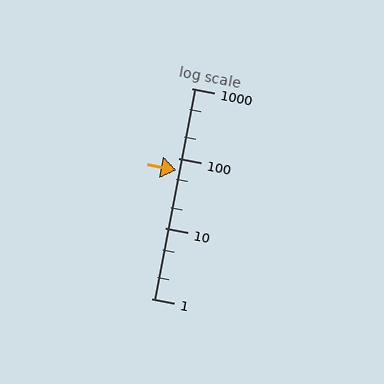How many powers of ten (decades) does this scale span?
The scale spans 3 decades, from 1 to 1000.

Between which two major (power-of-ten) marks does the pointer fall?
The pointer is between 10 and 100.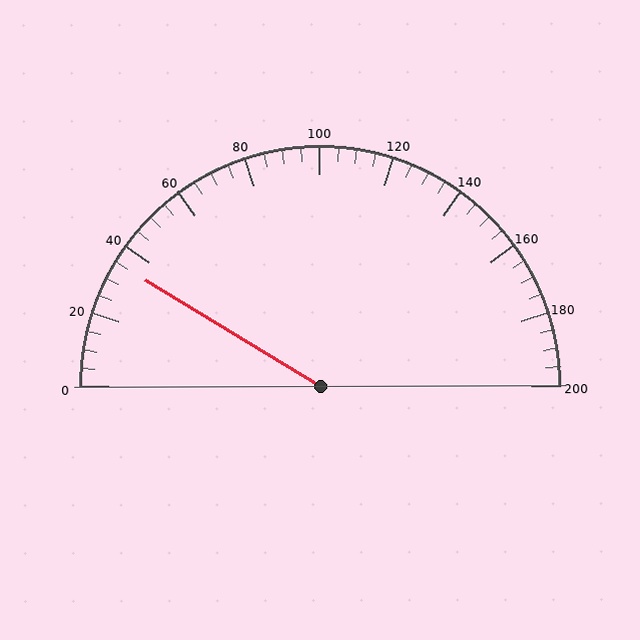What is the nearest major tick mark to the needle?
The nearest major tick mark is 40.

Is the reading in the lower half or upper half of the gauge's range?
The reading is in the lower half of the range (0 to 200).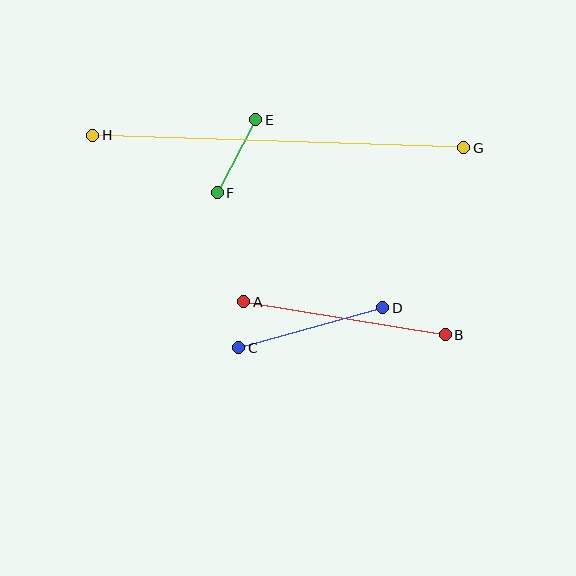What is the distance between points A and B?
The distance is approximately 204 pixels.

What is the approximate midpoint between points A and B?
The midpoint is at approximately (344, 318) pixels.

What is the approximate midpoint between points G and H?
The midpoint is at approximately (278, 142) pixels.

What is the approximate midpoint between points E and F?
The midpoint is at approximately (236, 156) pixels.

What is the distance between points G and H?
The distance is approximately 371 pixels.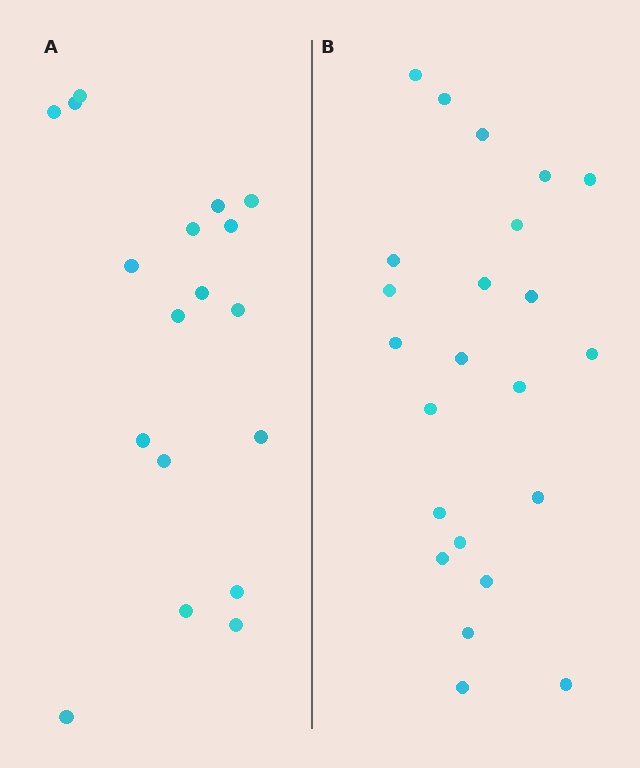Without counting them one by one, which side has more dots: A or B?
Region B (the right region) has more dots.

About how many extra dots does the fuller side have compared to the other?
Region B has about 5 more dots than region A.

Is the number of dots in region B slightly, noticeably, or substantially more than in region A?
Region B has noticeably more, but not dramatically so. The ratio is roughly 1.3 to 1.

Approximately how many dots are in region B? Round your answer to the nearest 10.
About 20 dots. (The exact count is 23, which rounds to 20.)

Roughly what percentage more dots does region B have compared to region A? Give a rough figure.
About 30% more.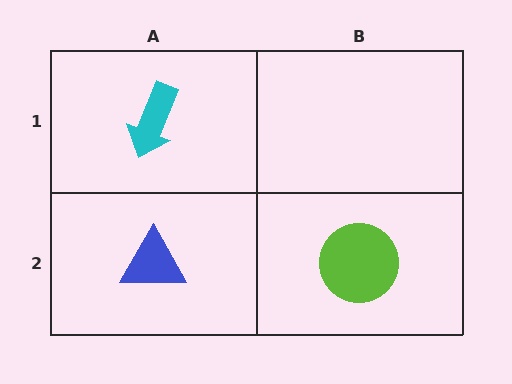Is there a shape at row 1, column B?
No, that cell is empty.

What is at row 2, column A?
A blue triangle.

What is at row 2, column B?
A lime circle.